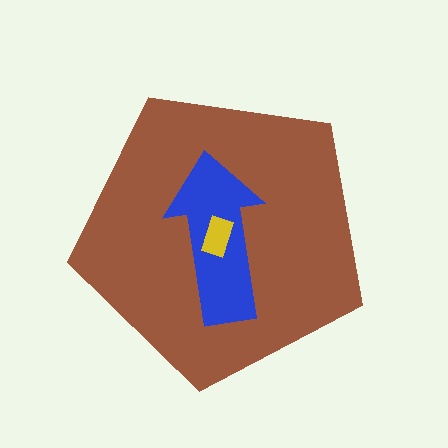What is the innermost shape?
The yellow rectangle.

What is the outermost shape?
The brown pentagon.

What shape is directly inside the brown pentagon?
The blue arrow.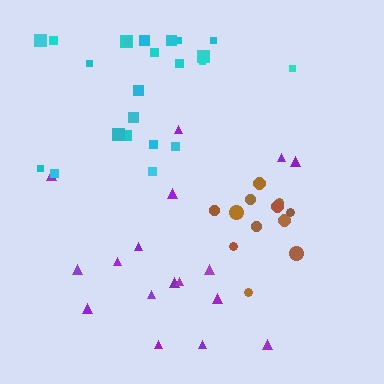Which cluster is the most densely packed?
Brown.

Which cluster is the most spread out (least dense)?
Purple.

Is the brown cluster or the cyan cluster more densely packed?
Brown.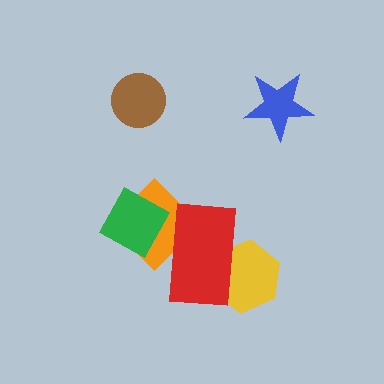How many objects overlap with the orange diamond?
2 objects overlap with the orange diamond.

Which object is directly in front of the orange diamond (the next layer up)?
The green square is directly in front of the orange diamond.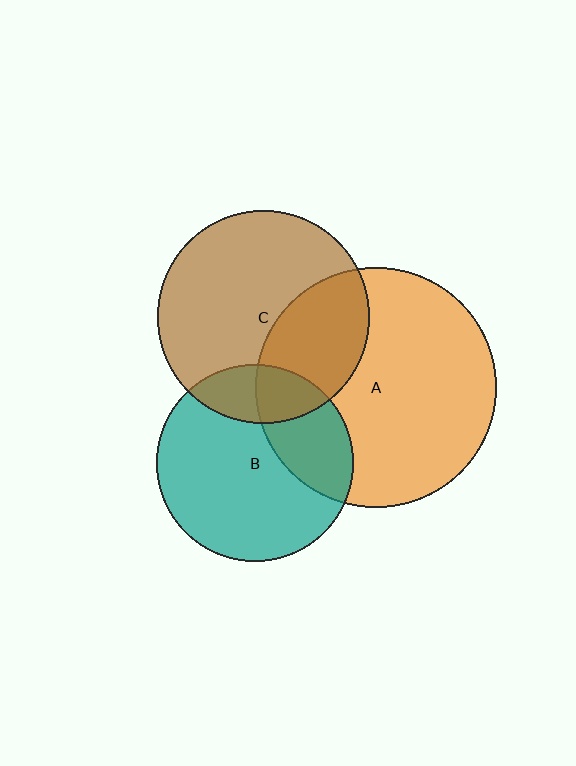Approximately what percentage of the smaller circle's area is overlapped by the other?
Approximately 20%.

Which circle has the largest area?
Circle A (orange).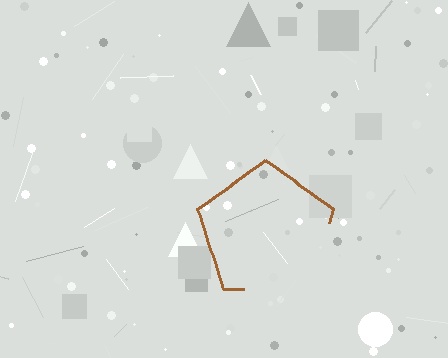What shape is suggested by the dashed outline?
The dashed outline suggests a pentagon.